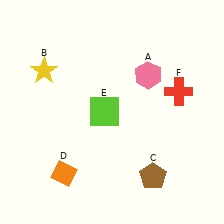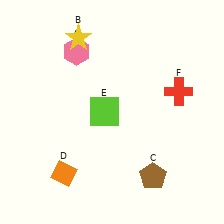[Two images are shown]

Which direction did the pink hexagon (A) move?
The pink hexagon (A) moved left.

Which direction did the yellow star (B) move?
The yellow star (B) moved right.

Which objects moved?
The objects that moved are: the pink hexagon (A), the yellow star (B).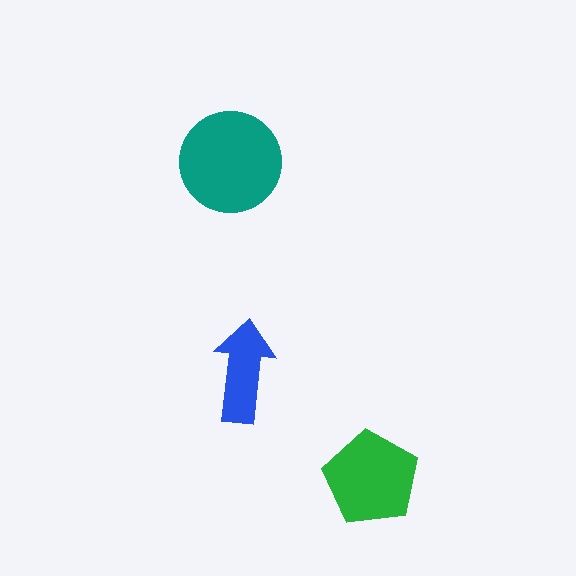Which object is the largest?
The teal circle.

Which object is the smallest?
The blue arrow.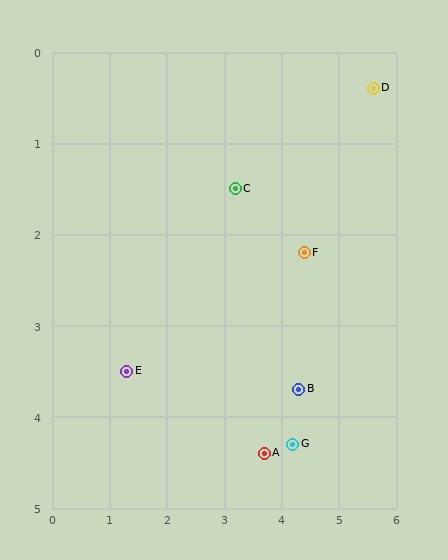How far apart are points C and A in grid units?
Points C and A are about 2.9 grid units apart.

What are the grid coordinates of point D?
Point D is at approximately (5.6, 0.4).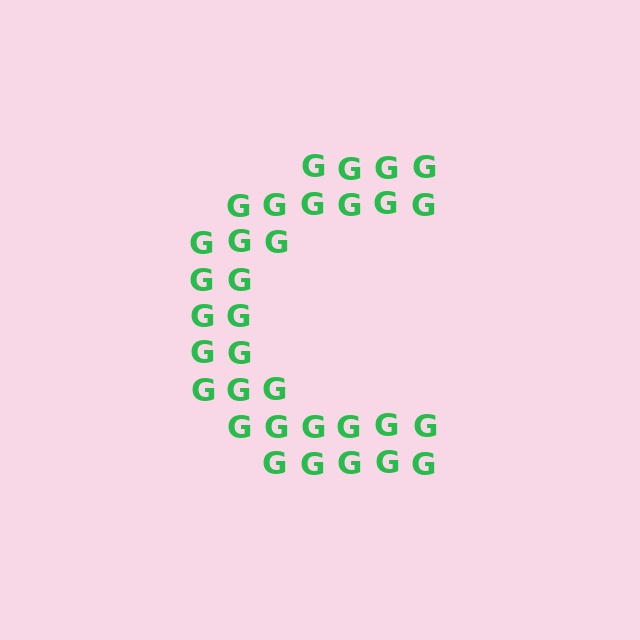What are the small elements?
The small elements are letter G's.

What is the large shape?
The large shape is the letter C.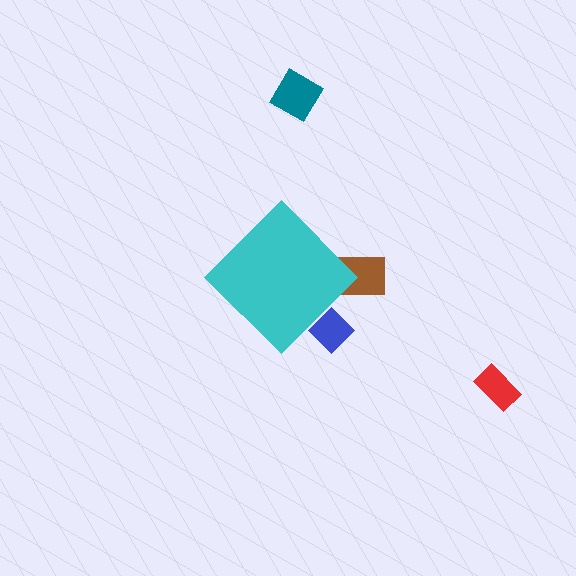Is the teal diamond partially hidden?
No, the teal diamond is fully visible.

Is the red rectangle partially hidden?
No, the red rectangle is fully visible.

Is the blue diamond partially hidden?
Yes, the blue diamond is partially hidden behind the cyan diamond.